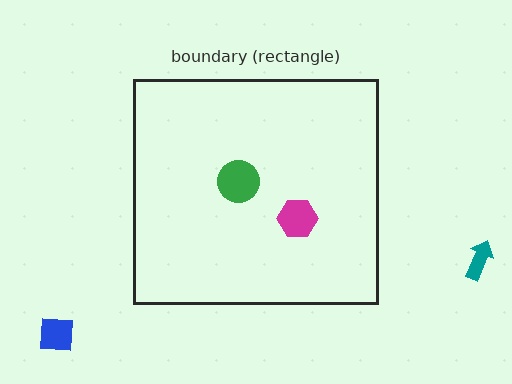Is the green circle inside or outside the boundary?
Inside.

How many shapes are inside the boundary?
2 inside, 2 outside.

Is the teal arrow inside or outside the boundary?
Outside.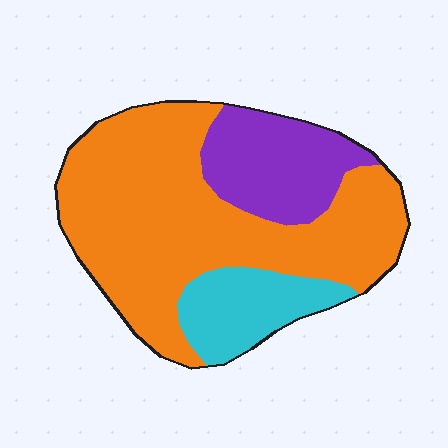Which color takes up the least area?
Cyan, at roughly 15%.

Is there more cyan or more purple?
Purple.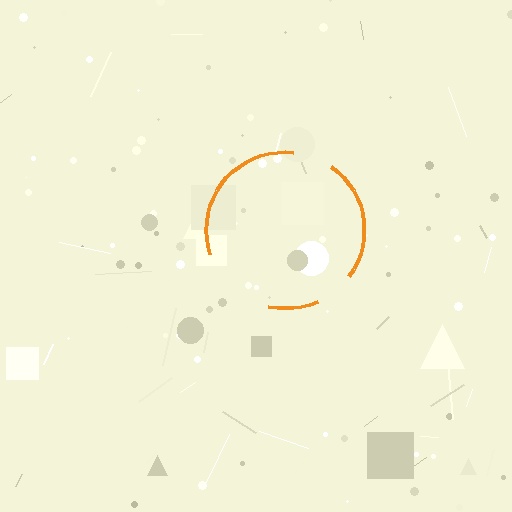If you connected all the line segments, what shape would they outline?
They would outline a circle.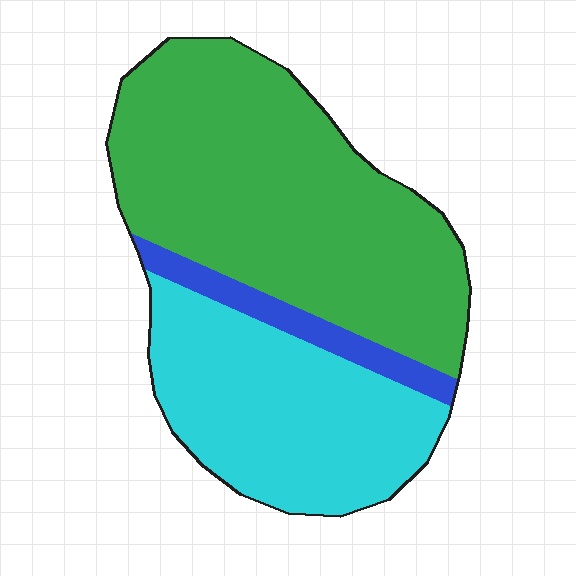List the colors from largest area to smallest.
From largest to smallest: green, cyan, blue.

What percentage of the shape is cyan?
Cyan takes up about three eighths (3/8) of the shape.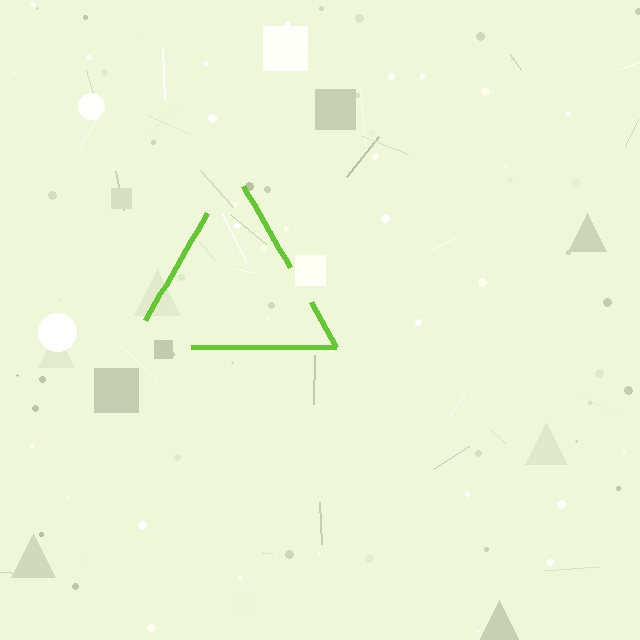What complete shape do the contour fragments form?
The contour fragments form a triangle.